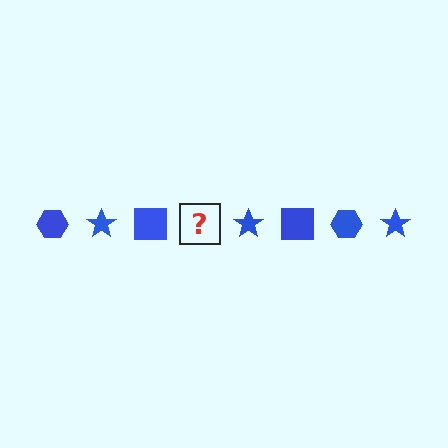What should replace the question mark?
The question mark should be replaced with a blue hexagon.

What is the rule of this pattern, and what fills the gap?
The rule is that the pattern cycles through hexagon, star, square shapes in blue. The gap should be filled with a blue hexagon.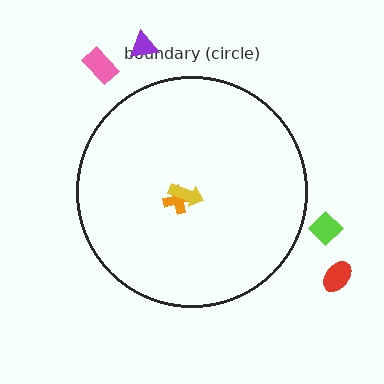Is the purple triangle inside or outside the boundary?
Outside.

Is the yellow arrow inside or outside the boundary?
Inside.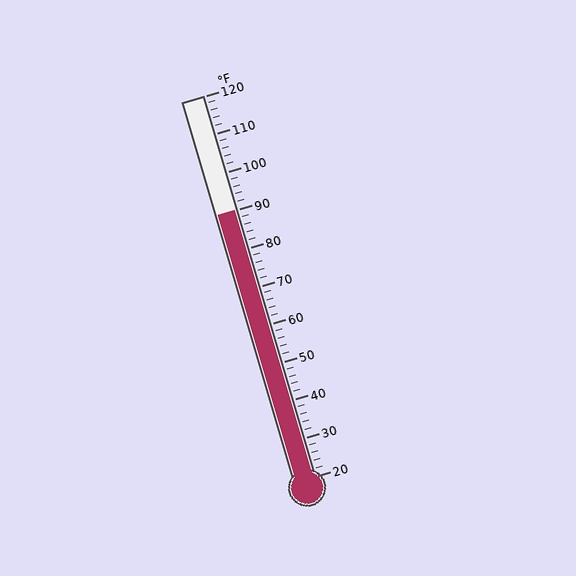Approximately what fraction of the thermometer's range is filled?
The thermometer is filled to approximately 70% of its range.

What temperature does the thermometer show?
The thermometer shows approximately 90°F.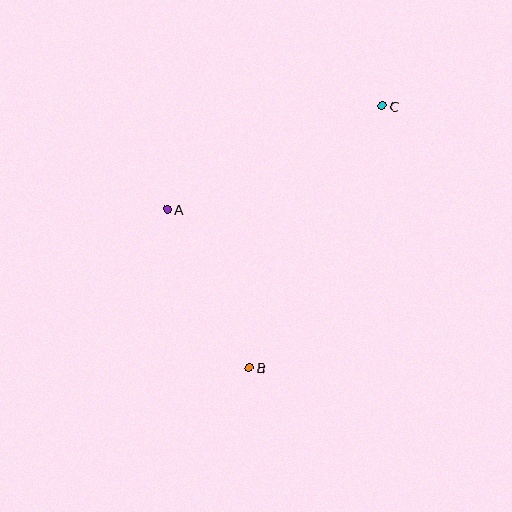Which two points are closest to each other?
Points A and B are closest to each other.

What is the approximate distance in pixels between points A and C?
The distance between A and C is approximately 238 pixels.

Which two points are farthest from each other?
Points B and C are farthest from each other.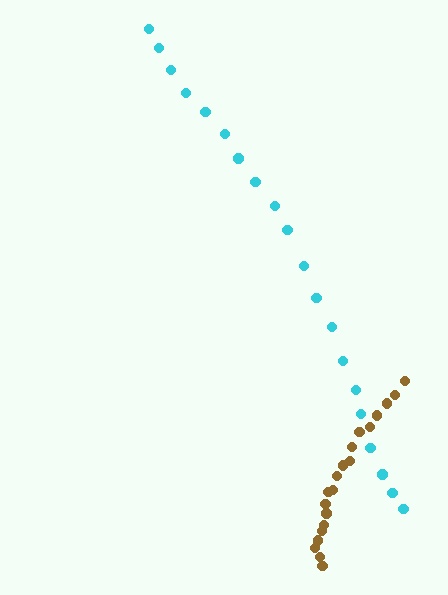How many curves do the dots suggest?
There are 2 distinct paths.